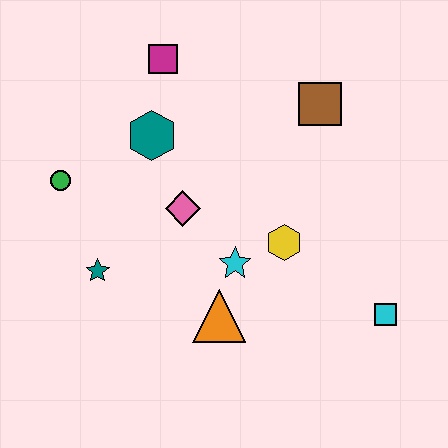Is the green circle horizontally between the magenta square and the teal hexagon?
No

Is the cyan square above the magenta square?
No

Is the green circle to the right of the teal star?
No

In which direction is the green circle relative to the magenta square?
The green circle is below the magenta square.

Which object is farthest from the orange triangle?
The magenta square is farthest from the orange triangle.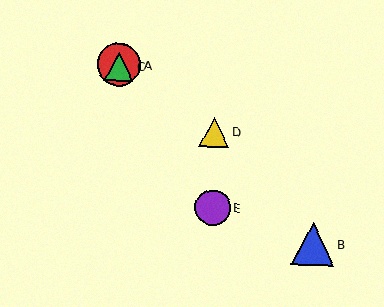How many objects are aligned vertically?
2 objects (A, C) are aligned vertically.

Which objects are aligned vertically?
Objects A, C are aligned vertically.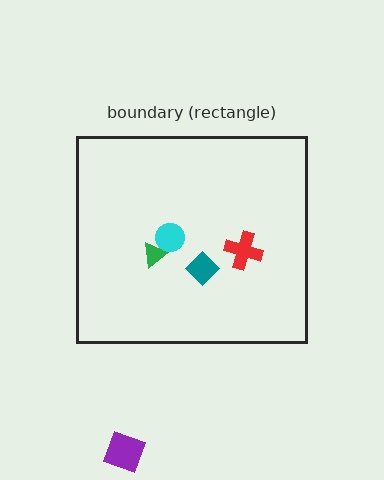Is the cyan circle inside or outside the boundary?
Inside.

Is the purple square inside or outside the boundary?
Outside.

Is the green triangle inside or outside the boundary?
Inside.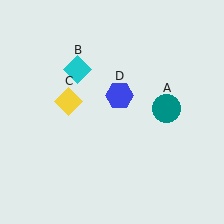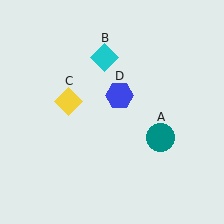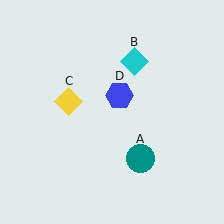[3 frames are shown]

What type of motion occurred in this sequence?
The teal circle (object A), cyan diamond (object B) rotated clockwise around the center of the scene.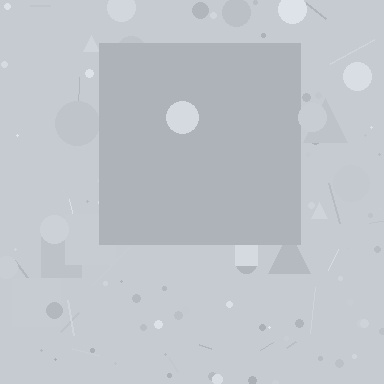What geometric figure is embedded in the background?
A square is embedded in the background.